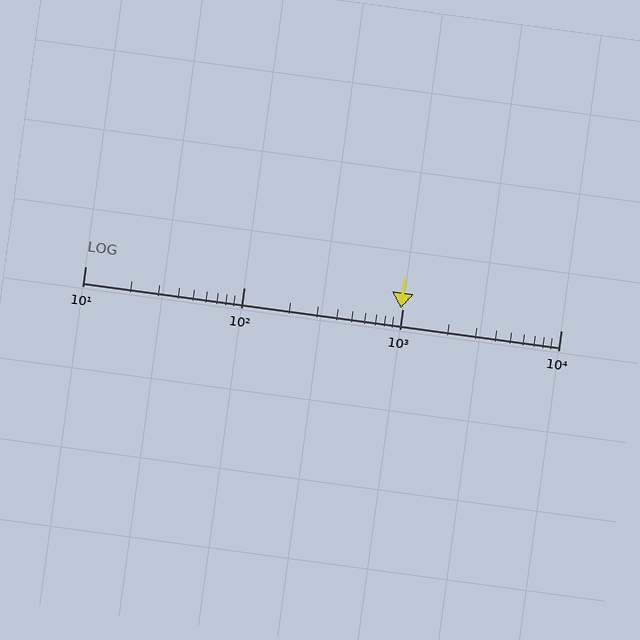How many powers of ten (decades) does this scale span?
The scale spans 3 decades, from 10 to 10000.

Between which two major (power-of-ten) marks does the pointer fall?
The pointer is between 100 and 1000.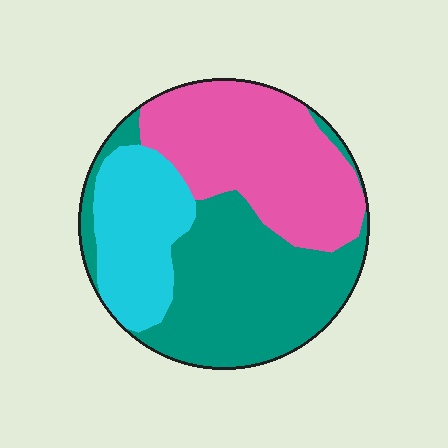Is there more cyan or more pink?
Pink.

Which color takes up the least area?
Cyan, at roughly 20%.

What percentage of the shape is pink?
Pink covers roughly 35% of the shape.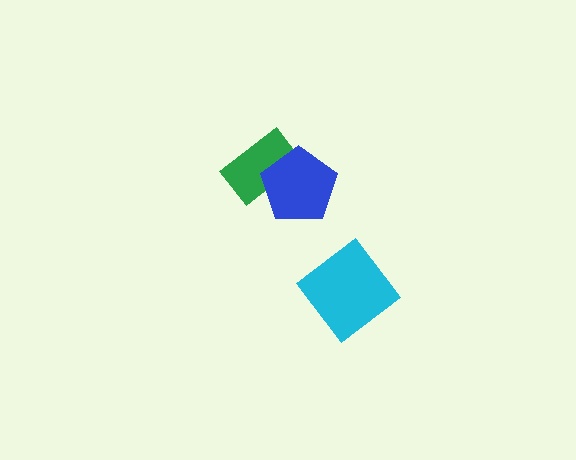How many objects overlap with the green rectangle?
1 object overlaps with the green rectangle.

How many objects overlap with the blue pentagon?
1 object overlaps with the blue pentagon.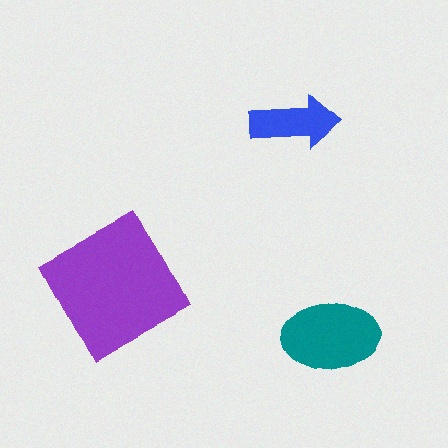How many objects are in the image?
There are 3 objects in the image.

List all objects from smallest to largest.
The blue arrow, the teal ellipse, the purple square.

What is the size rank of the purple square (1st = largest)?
1st.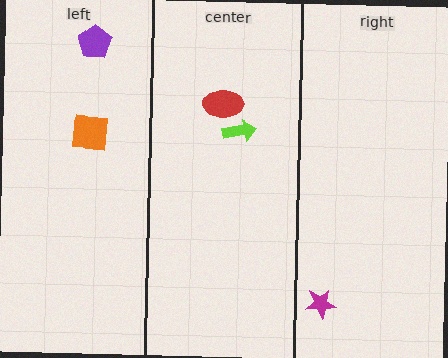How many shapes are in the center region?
2.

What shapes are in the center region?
The red ellipse, the lime arrow.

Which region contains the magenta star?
The right region.